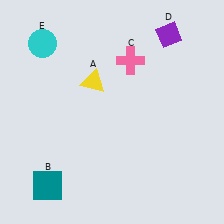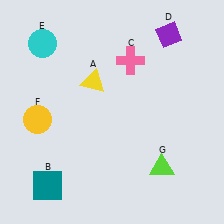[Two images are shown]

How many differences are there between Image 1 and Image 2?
There are 2 differences between the two images.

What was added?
A yellow circle (F), a lime triangle (G) were added in Image 2.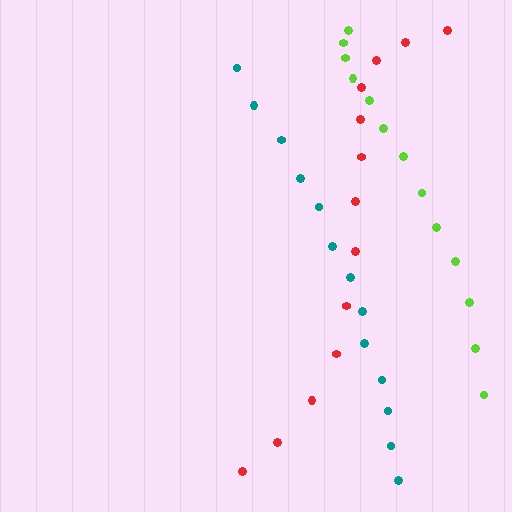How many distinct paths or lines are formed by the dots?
There are 3 distinct paths.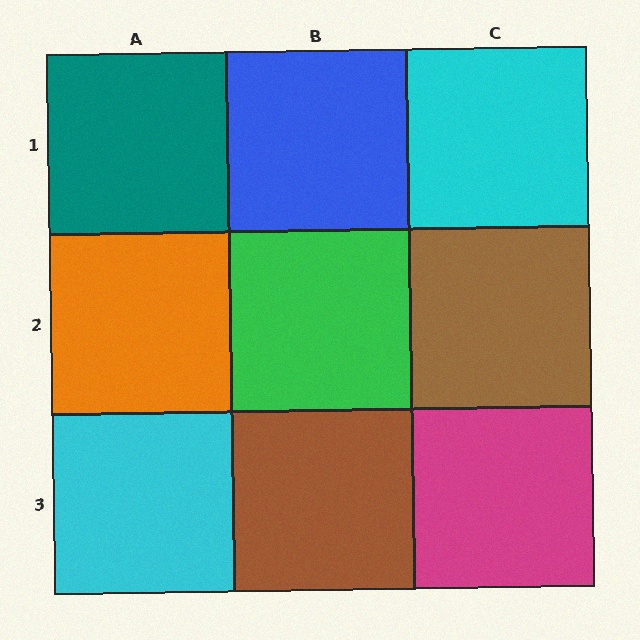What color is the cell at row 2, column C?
Brown.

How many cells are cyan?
2 cells are cyan.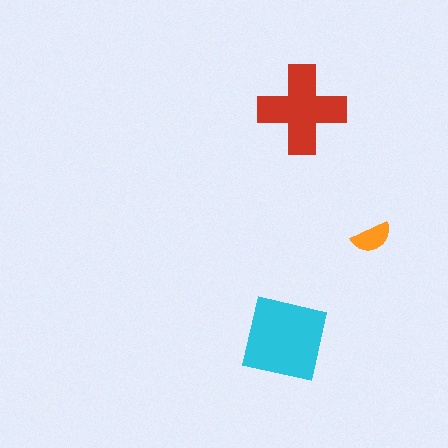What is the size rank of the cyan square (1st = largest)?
1st.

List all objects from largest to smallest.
The cyan square, the red cross, the orange semicircle.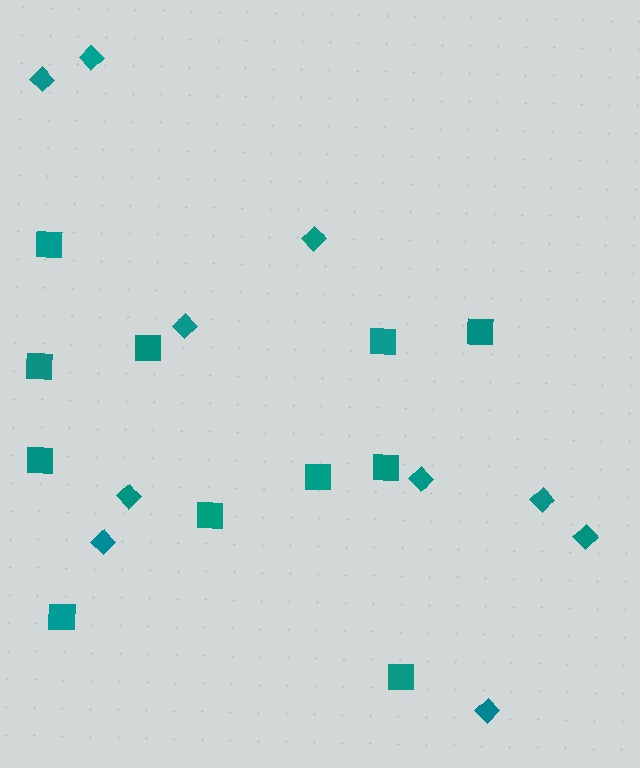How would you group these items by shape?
There are 2 groups: one group of squares (11) and one group of diamonds (10).